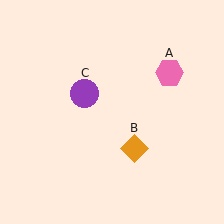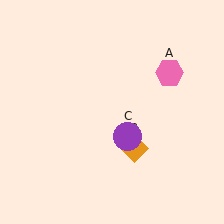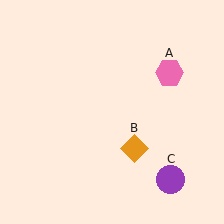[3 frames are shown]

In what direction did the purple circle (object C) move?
The purple circle (object C) moved down and to the right.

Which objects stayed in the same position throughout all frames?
Pink hexagon (object A) and orange diamond (object B) remained stationary.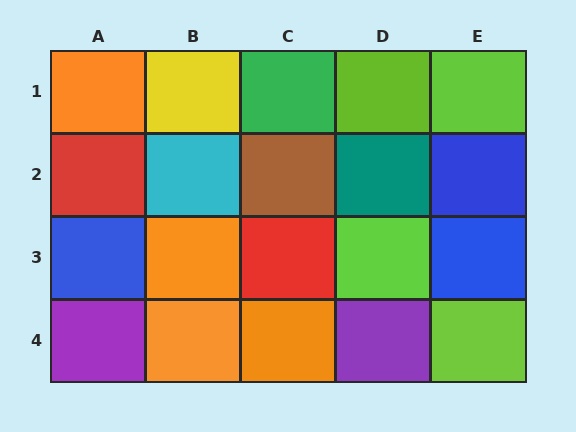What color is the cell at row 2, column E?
Blue.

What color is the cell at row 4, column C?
Orange.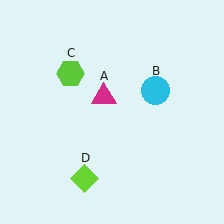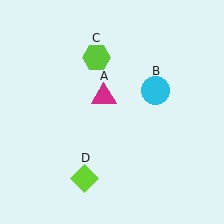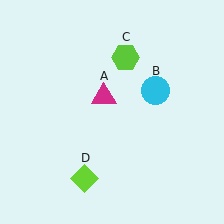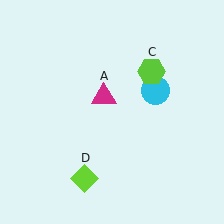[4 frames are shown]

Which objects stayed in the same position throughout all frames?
Magenta triangle (object A) and cyan circle (object B) and lime diamond (object D) remained stationary.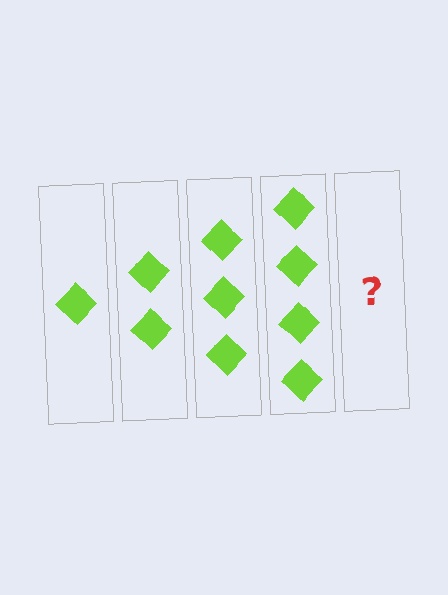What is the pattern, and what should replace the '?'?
The pattern is that each step adds one more diamond. The '?' should be 5 diamonds.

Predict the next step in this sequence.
The next step is 5 diamonds.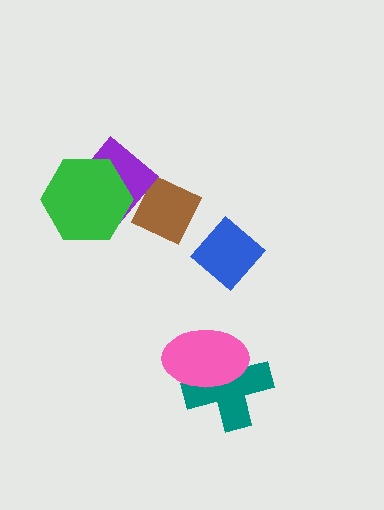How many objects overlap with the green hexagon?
1 object overlaps with the green hexagon.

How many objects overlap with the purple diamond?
2 objects overlap with the purple diamond.